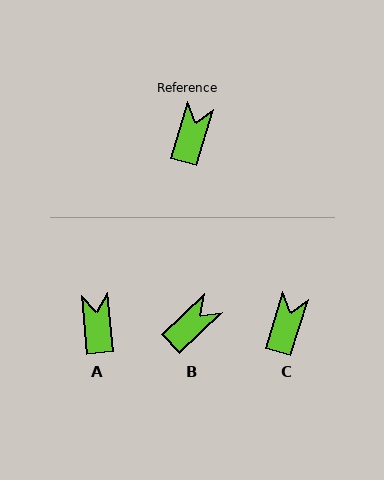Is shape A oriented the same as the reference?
No, it is off by about 22 degrees.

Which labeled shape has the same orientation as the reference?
C.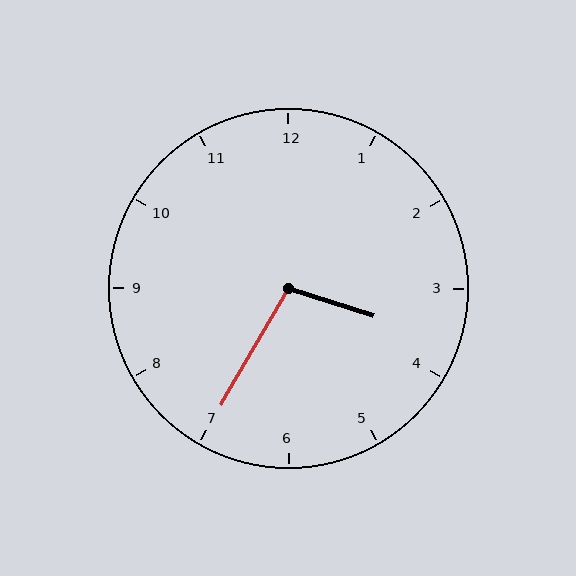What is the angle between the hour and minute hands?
Approximately 102 degrees.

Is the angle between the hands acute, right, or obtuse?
It is obtuse.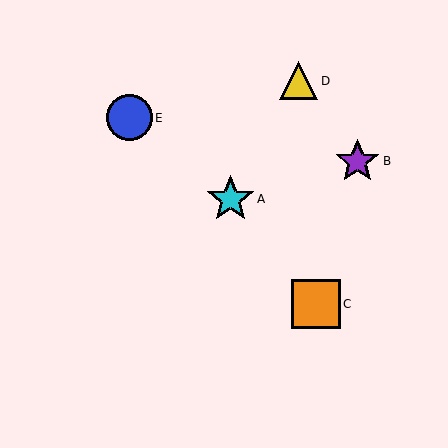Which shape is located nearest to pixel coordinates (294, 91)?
The yellow triangle (labeled D) at (299, 81) is nearest to that location.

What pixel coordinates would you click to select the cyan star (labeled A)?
Click at (231, 199) to select the cyan star A.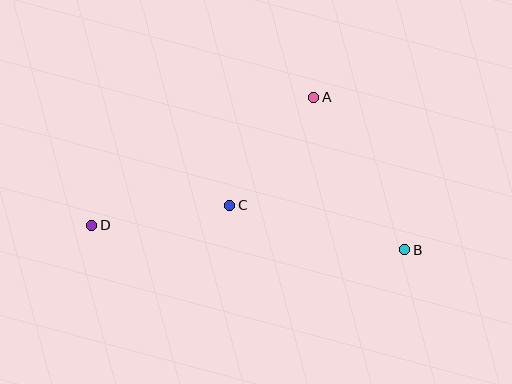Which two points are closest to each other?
Points A and C are closest to each other.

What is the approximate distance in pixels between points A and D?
The distance between A and D is approximately 256 pixels.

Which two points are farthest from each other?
Points B and D are farthest from each other.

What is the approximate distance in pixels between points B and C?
The distance between B and C is approximately 181 pixels.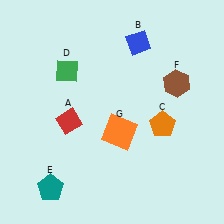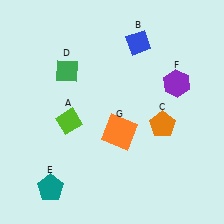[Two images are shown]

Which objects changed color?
A changed from red to lime. F changed from brown to purple.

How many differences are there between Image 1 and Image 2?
There are 2 differences between the two images.